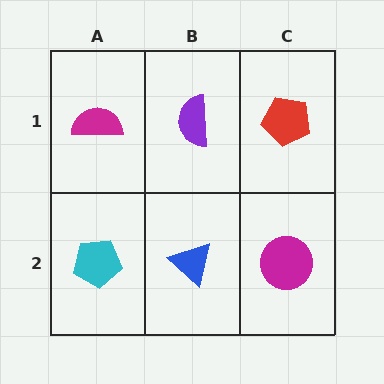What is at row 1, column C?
A red pentagon.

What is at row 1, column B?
A purple semicircle.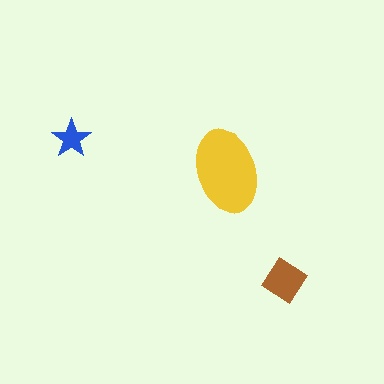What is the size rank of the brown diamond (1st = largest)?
2nd.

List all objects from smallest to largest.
The blue star, the brown diamond, the yellow ellipse.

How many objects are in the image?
There are 3 objects in the image.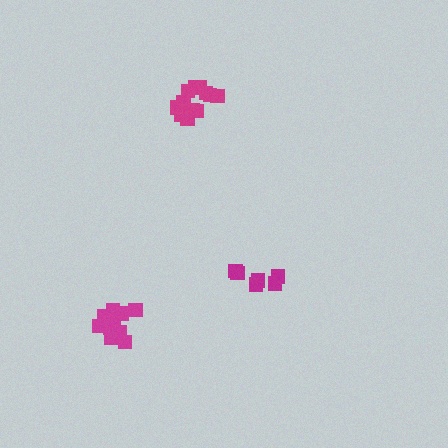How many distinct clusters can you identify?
There are 3 distinct clusters.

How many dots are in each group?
Group 1: 6 dots, Group 2: 12 dots, Group 3: 11 dots (29 total).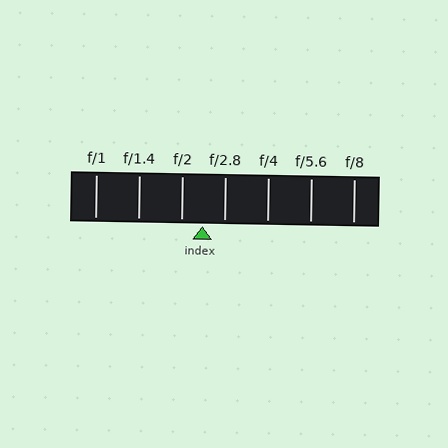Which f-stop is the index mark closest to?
The index mark is closest to f/2.8.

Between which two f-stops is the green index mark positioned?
The index mark is between f/2 and f/2.8.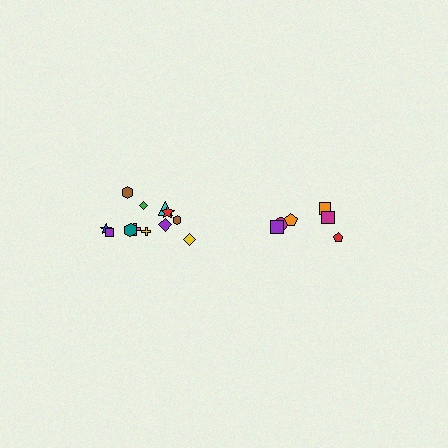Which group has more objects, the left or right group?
The left group.